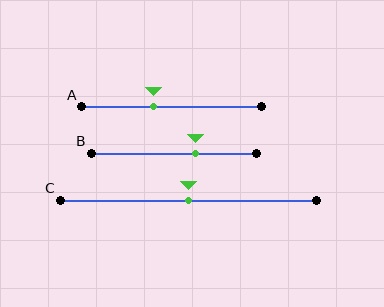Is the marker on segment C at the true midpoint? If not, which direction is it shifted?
Yes, the marker on segment C is at the true midpoint.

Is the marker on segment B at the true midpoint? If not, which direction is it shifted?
No, the marker on segment B is shifted to the right by about 13% of the segment length.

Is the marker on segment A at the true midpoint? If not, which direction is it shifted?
No, the marker on segment A is shifted to the left by about 10% of the segment length.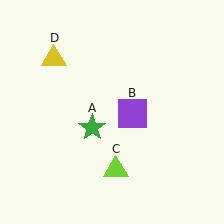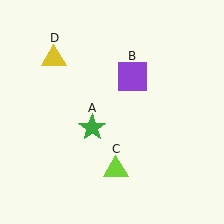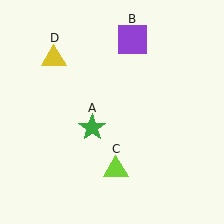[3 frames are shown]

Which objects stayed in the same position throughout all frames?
Green star (object A) and lime triangle (object C) and yellow triangle (object D) remained stationary.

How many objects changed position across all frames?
1 object changed position: purple square (object B).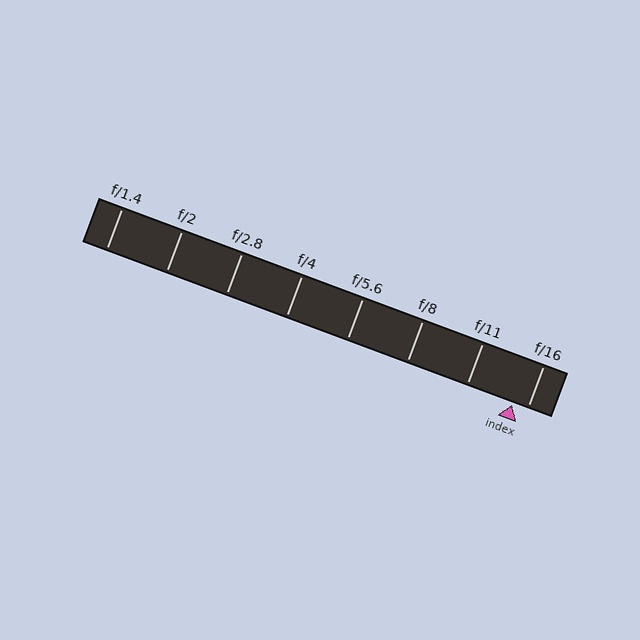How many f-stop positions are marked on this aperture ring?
There are 8 f-stop positions marked.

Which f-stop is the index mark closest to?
The index mark is closest to f/16.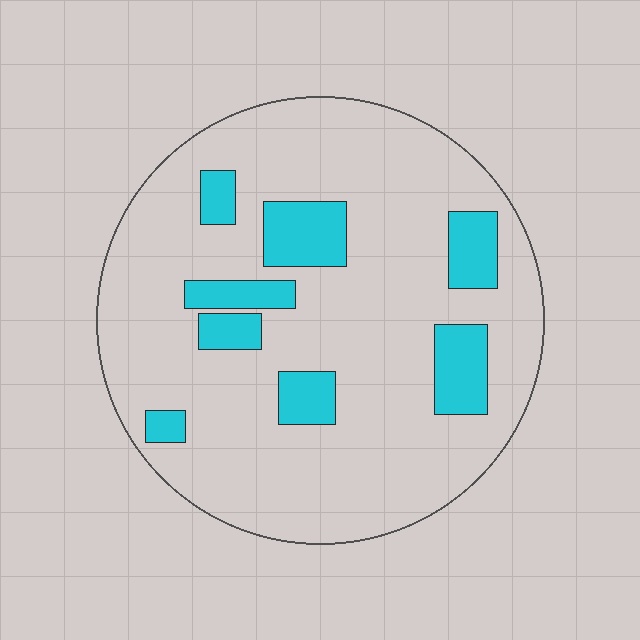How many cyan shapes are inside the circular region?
8.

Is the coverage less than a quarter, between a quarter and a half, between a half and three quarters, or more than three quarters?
Less than a quarter.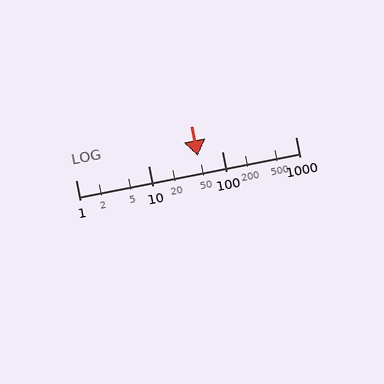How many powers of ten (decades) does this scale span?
The scale spans 3 decades, from 1 to 1000.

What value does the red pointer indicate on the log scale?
The pointer indicates approximately 46.